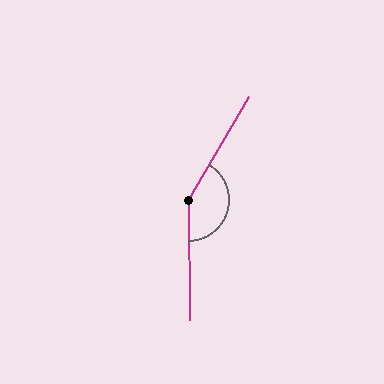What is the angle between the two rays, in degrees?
Approximately 149 degrees.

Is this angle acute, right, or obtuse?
It is obtuse.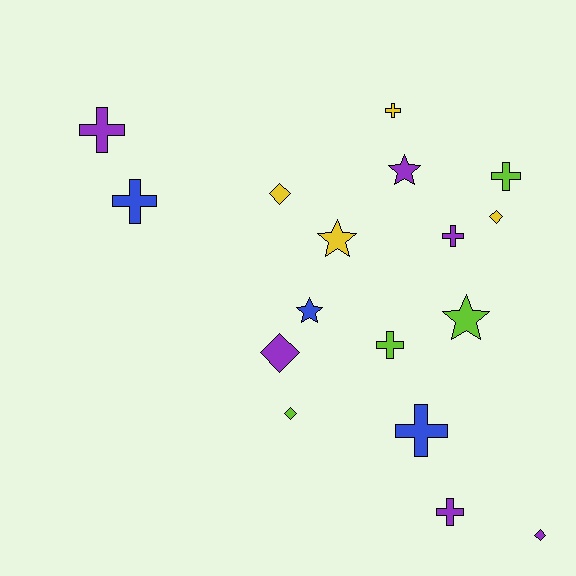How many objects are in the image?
There are 17 objects.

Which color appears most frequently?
Purple, with 6 objects.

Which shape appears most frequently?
Cross, with 8 objects.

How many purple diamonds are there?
There are 2 purple diamonds.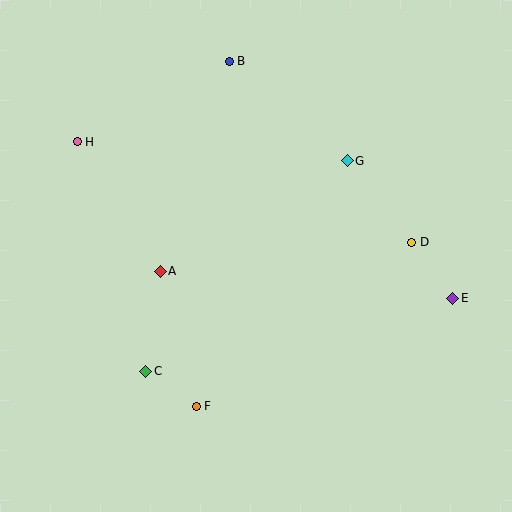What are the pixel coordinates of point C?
Point C is at (146, 371).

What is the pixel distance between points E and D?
The distance between E and D is 69 pixels.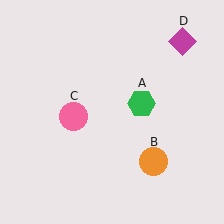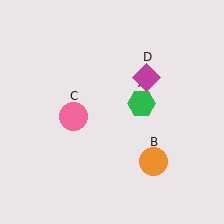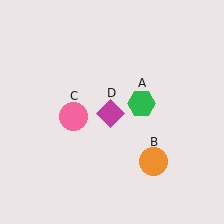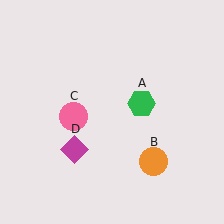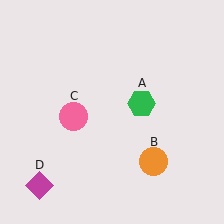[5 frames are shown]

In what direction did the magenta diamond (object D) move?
The magenta diamond (object D) moved down and to the left.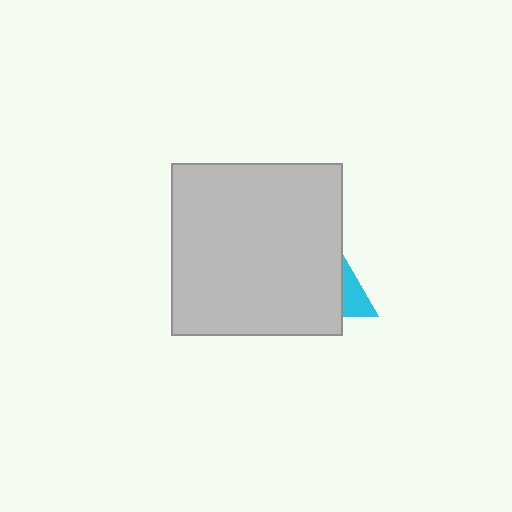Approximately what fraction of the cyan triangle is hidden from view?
Roughly 68% of the cyan triangle is hidden behind the light gray rectangle.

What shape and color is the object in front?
The object in front is a light gray rectangle.